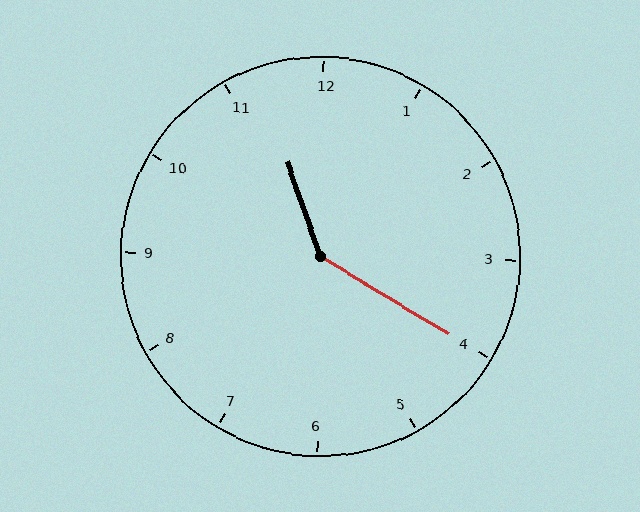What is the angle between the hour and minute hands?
Approximately 140 degrees.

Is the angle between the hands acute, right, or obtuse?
It is obtuse.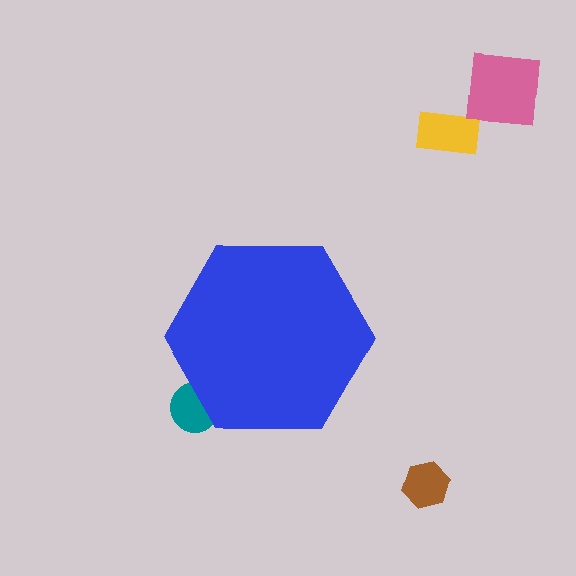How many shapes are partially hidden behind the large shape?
1 shape is partially hidden.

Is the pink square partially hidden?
No, the pink square is fully visible.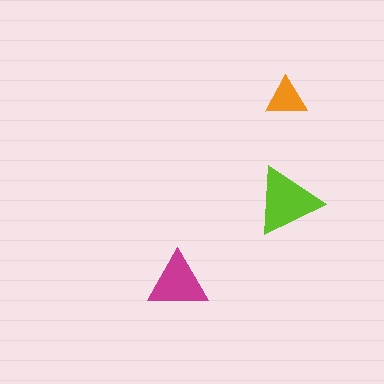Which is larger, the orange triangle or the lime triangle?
The lime one.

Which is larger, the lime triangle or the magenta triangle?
The lime one.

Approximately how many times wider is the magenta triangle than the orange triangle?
About 1.5 times wider.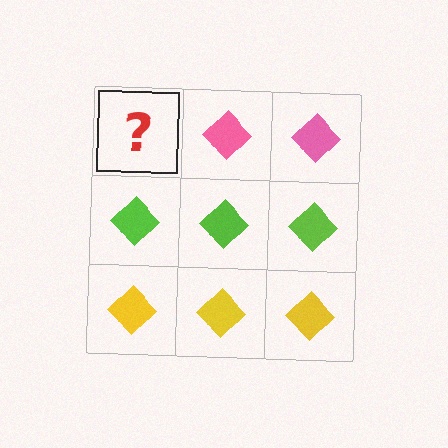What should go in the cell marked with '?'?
The missing cell should contain a pink diamond.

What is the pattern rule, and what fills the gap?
The rule is that each row has a consistent color. The gap should be filled with a pink diamond.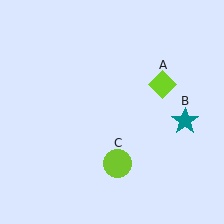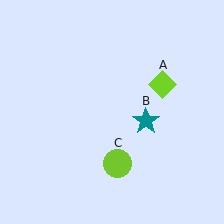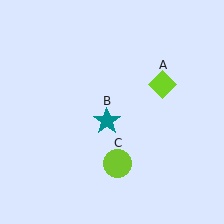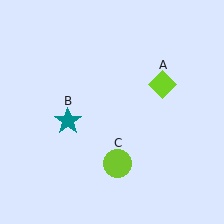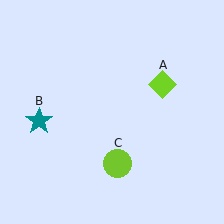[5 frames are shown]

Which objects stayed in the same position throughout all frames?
Lime diamond (object A) and lime circle (object C) remained stationary.